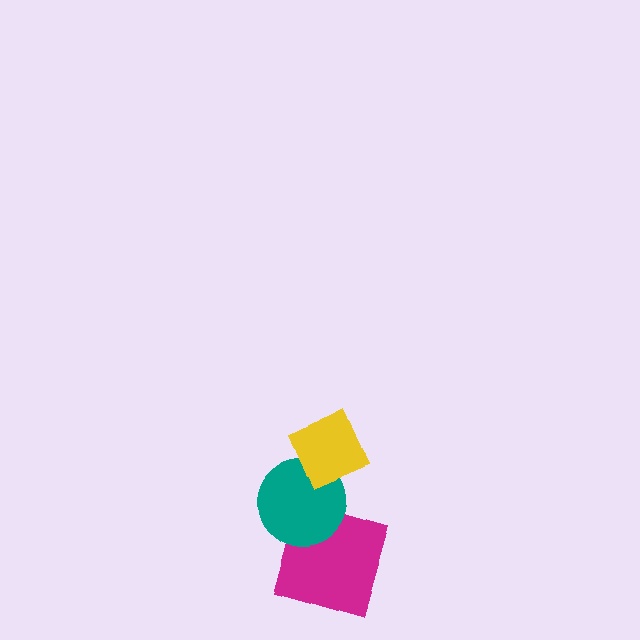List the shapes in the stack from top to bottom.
From top to bottom: the yellow diamond, the teal circle, the magenta square.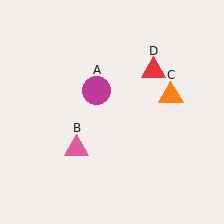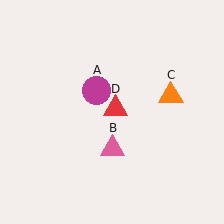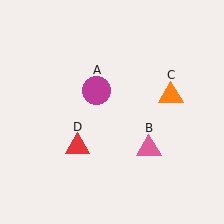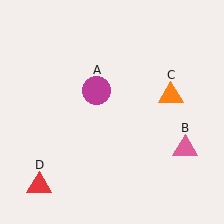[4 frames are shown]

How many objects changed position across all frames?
2 objects changed position: pink triangle (object B), red triangle (object D).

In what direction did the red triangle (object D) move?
The red triangle (object D) moved down and to the left.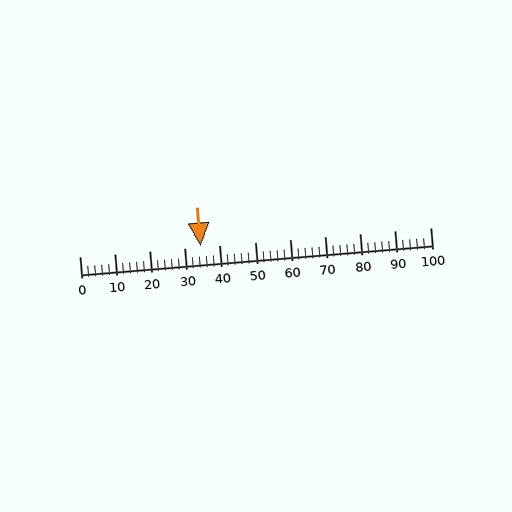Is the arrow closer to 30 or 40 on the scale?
The arrow is closer to 30.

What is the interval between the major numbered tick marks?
The major tick marks are spaced 10 units apart.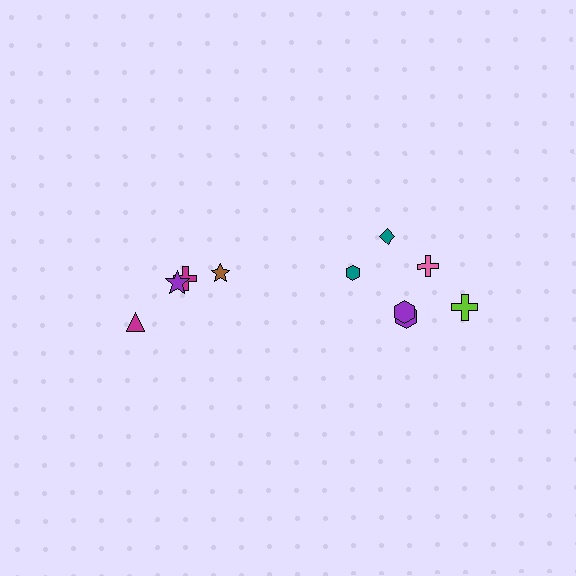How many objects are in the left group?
There are 4 objects.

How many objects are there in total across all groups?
There are 10 objects.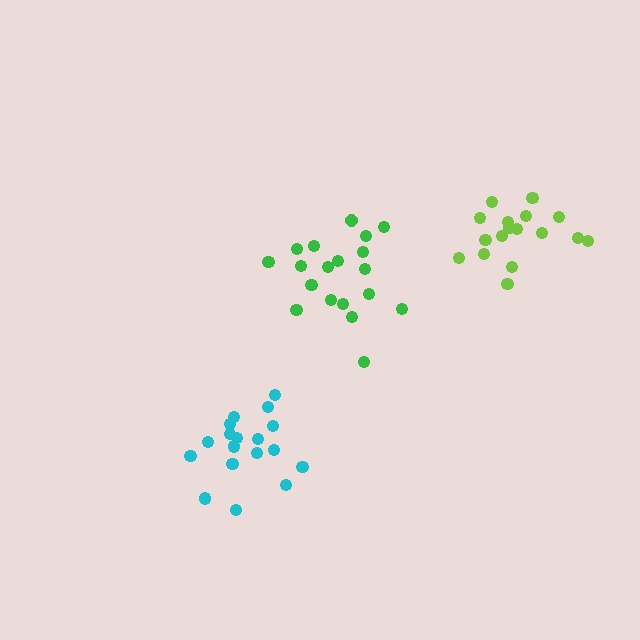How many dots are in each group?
Group 1: 18 dots, Group 2: 19 dots, Group 3: 17 dots (54 total).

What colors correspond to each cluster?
The clusters are colored: cyan, green, lime.